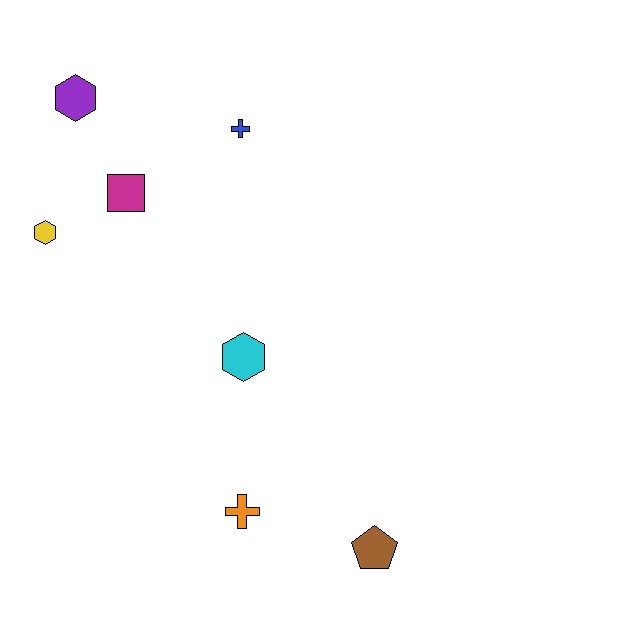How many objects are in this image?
There are 7 objects.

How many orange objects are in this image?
There is 1 orange object.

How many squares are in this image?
There is 1 square.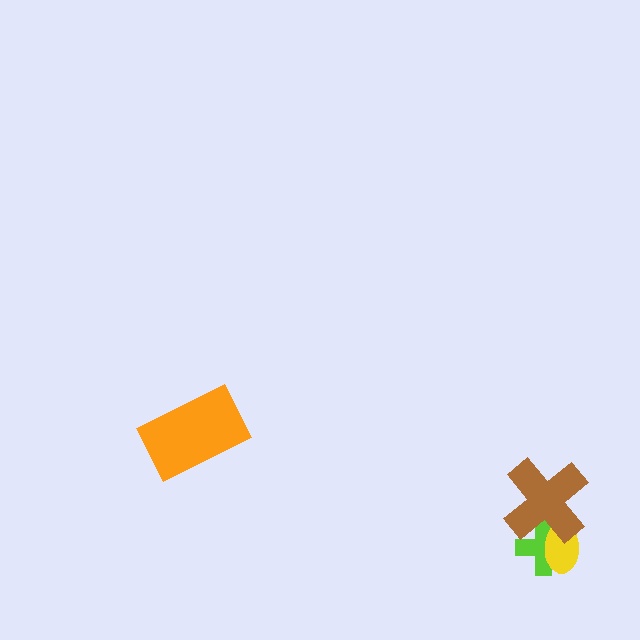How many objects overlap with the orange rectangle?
0 objects overlap with the orange rectangle.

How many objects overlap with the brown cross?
2 objects overlap with the brown cross.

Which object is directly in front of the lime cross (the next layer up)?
The yellow ellipse is directly in front of the lime cross.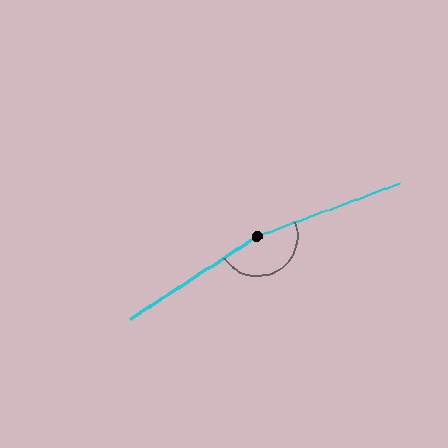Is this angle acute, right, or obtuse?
It is obtuse.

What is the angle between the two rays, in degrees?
Approximately 167 degrees.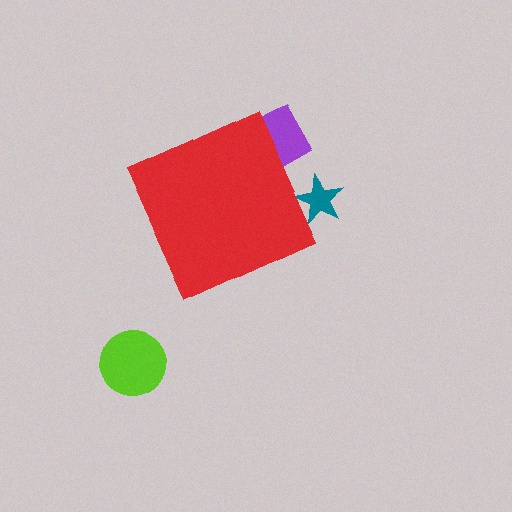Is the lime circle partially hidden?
No, the lime circle is fully visible.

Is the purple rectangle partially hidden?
Yes, the purple rectangle is partially hidden behind the red diamond.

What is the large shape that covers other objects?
A red diamond.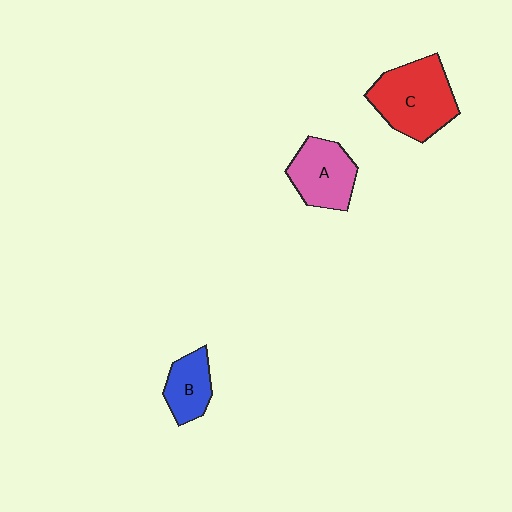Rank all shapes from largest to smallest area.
From largest to smallest: C (red), A (pink), B (blue).